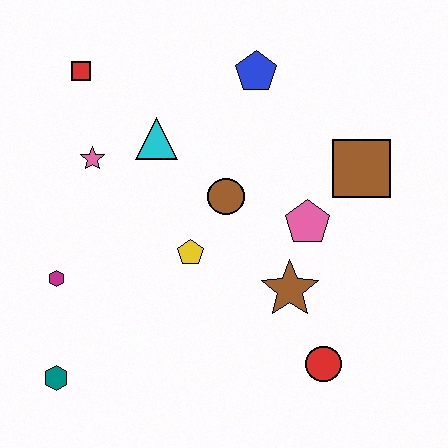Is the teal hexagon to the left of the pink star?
Yes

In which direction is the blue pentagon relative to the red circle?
The blue pentagon is above the red circle.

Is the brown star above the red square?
No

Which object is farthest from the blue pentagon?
The teal hexagon is farthest from the blue pentagon.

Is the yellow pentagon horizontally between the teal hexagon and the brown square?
Yes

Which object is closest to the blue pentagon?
The cyan triangle is closest to the blue pentagon.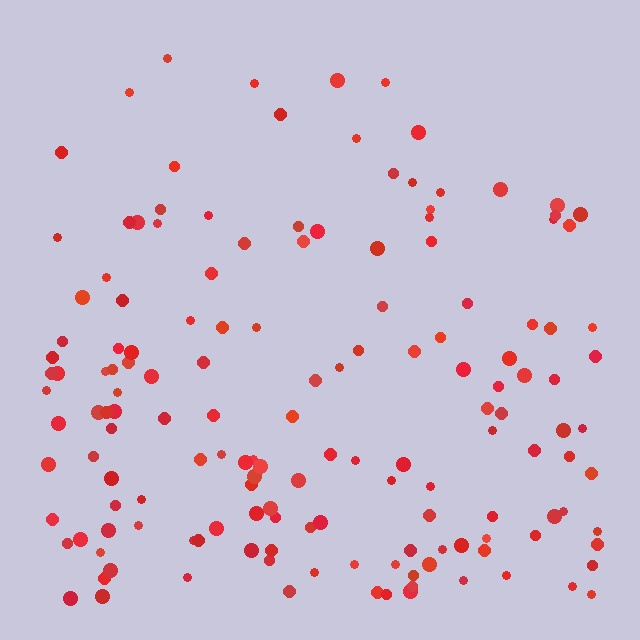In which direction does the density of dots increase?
From top to bottom, with the bottom side densest.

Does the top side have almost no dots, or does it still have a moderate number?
Still a moderate number, just noticeably fewer than the bottom.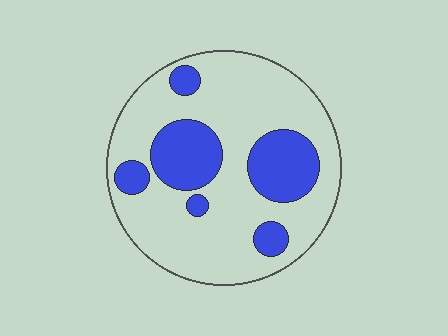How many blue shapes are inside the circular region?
6.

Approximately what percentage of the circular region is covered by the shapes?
Approximately 25%.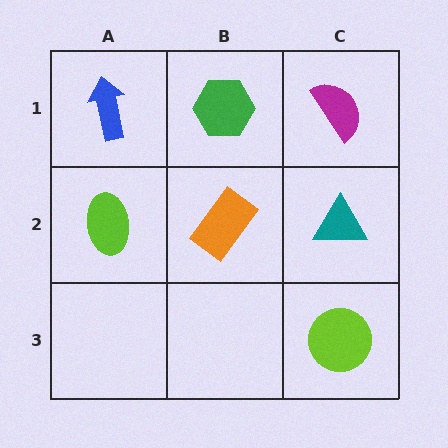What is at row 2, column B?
An orange rectangle.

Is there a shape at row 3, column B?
No, that cell is empty.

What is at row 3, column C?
A lime circle.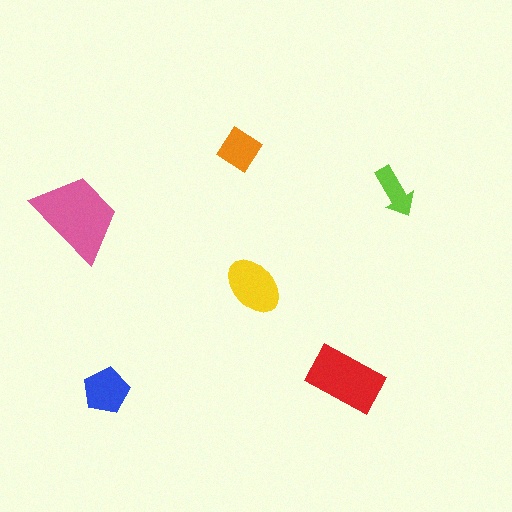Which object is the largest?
The pink trapezoid.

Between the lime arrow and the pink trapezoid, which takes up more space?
The pink trapezoid.